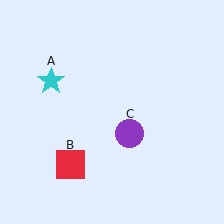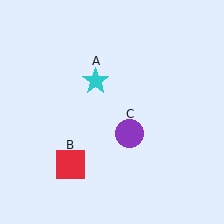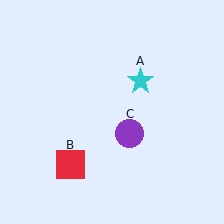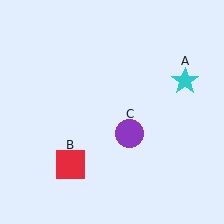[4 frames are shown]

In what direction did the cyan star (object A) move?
The cyan star (object A) moved right.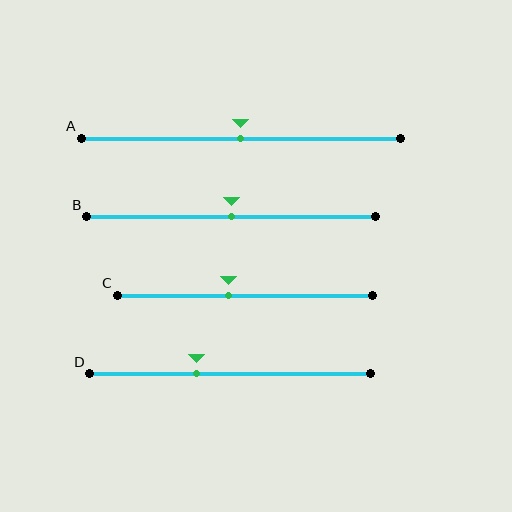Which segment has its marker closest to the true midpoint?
Segment A has its marker closest to the true midpoint.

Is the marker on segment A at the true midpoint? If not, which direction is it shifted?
Yes, the marker on segment A is at the true midpoint.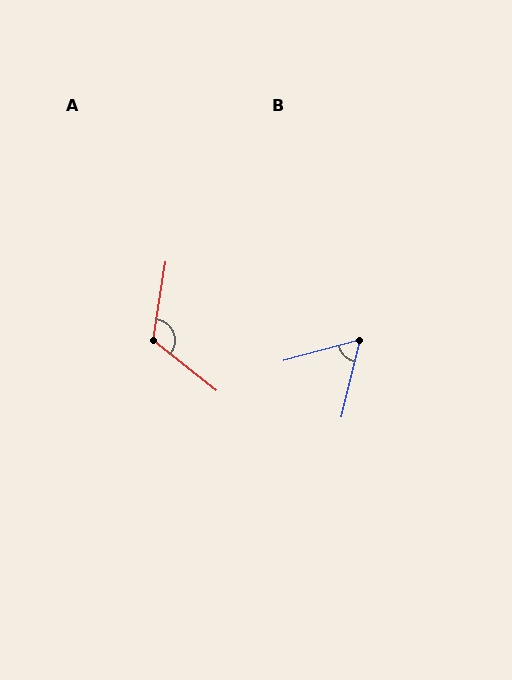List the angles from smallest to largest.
B (61°), A (120°).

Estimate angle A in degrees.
Approximately 120 degrees.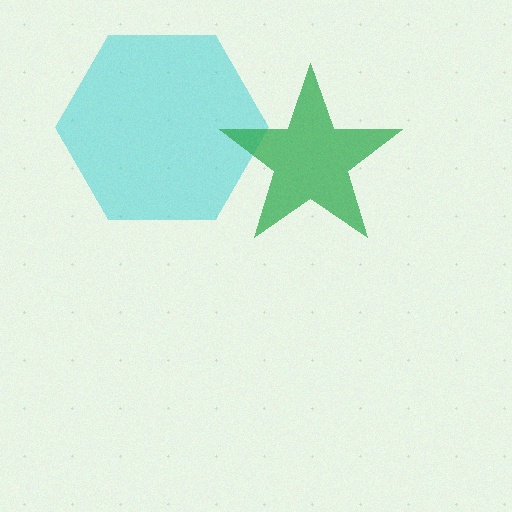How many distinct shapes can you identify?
There are 2 distinct shapes: a cyan hexagon, a green star.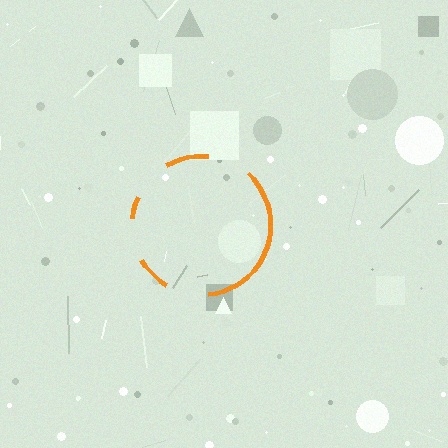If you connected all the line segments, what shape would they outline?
They would outline a circle.